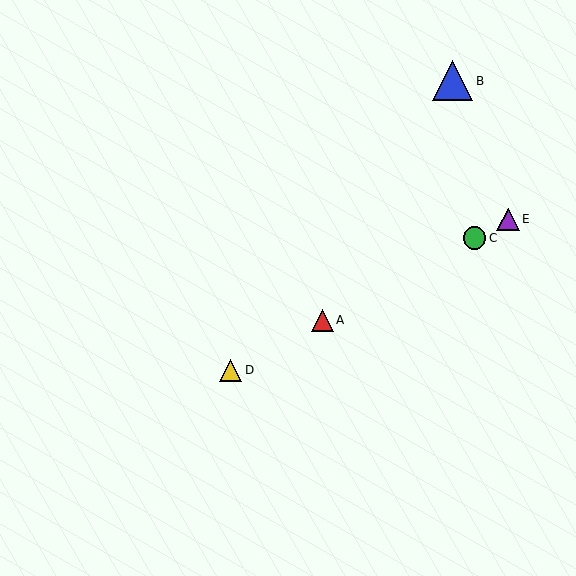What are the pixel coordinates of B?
Object B is at (453, 81).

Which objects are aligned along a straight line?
Objects A, C, D, E are aligned along a straight line.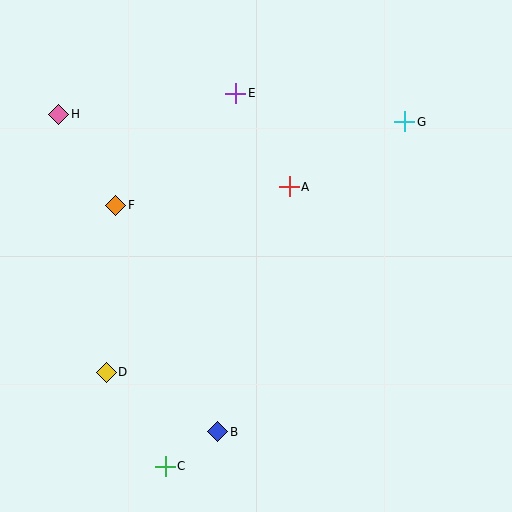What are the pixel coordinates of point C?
Point C is at (165, 466).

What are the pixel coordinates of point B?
Point B is at (218, 432).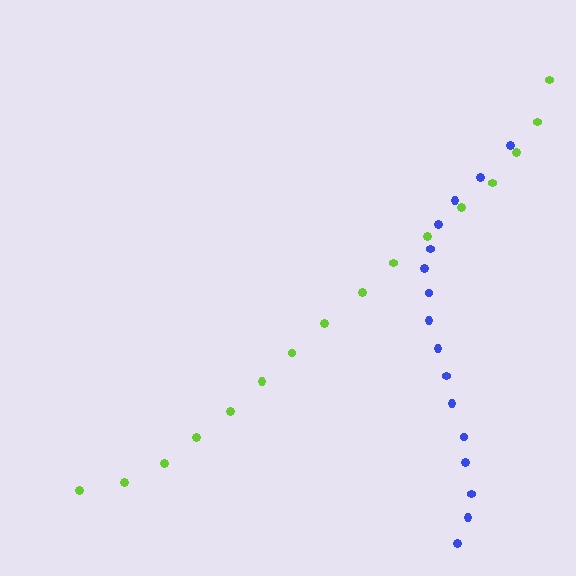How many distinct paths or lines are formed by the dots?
There are 2 distinct paths.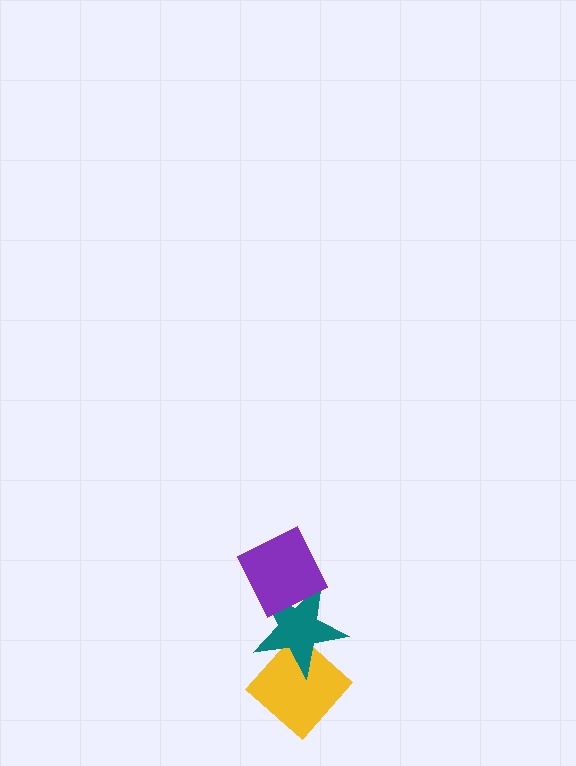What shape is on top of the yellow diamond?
The teal star is on top of the yellow diamond.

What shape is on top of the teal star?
The purple diamond is on top of the teal star.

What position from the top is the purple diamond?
The purple diamond is 1st from the top.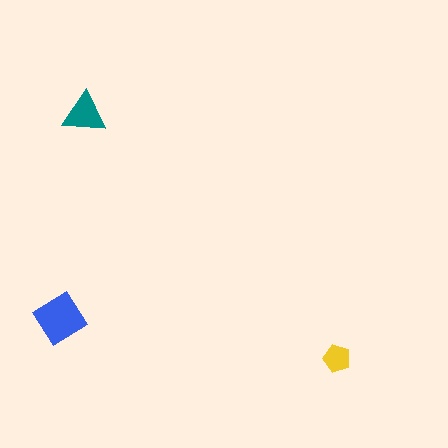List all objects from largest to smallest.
The blue diamond, the teal triangle, the yellow pentagon.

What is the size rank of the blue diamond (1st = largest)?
1st.